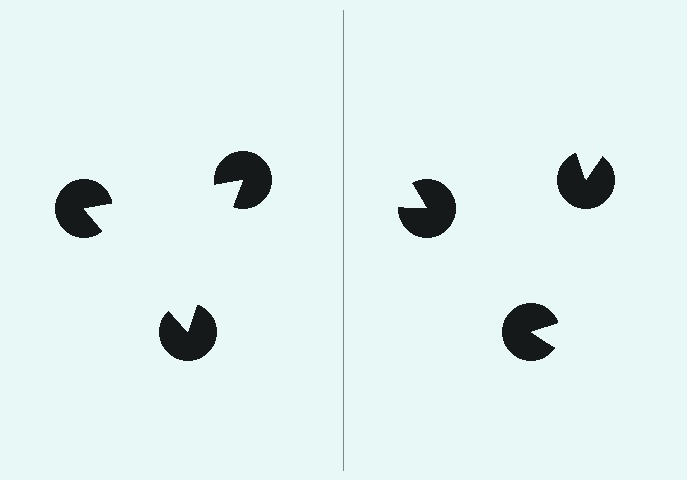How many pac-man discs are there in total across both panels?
6 — 3 on each side.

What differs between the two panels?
The pac-man discs are positioned identically on both sides; only the wedge orientations differ. On the left they align to a triangle; on the right they are misaligned.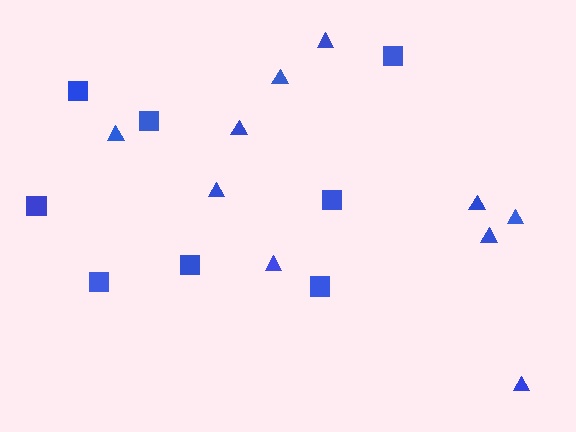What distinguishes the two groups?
There are 2 groups: one group of triangles (10) and one group of squares (8).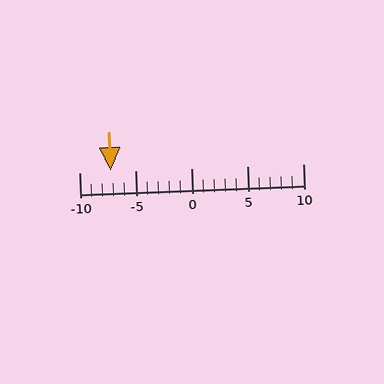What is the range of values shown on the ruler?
The ruler shows values from -10 to 10.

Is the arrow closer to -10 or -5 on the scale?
The arrow is closer to -5.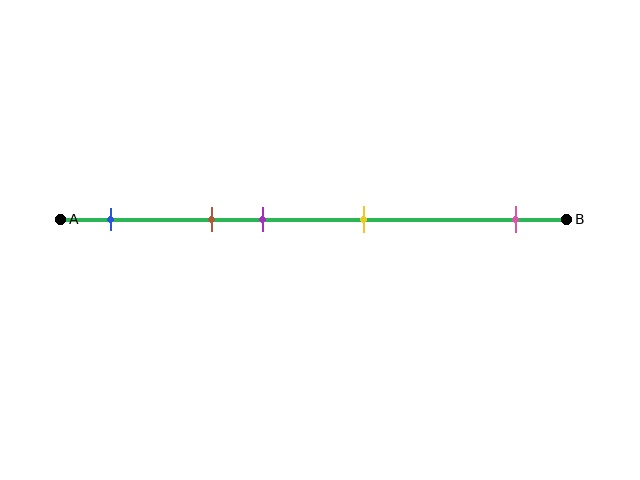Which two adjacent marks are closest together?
The brown and purple marks are the closest adjacent pair.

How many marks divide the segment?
There are 5 marks dividing the segment.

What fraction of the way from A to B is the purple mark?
The purple mark is approximately 40% (0.4) of the way from A to B.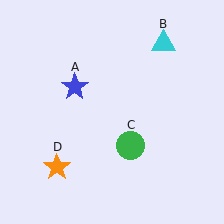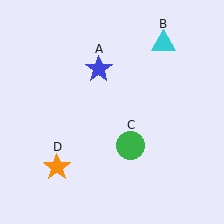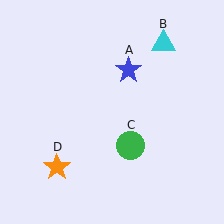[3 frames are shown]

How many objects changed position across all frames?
1 object changed position: blue star (object A).